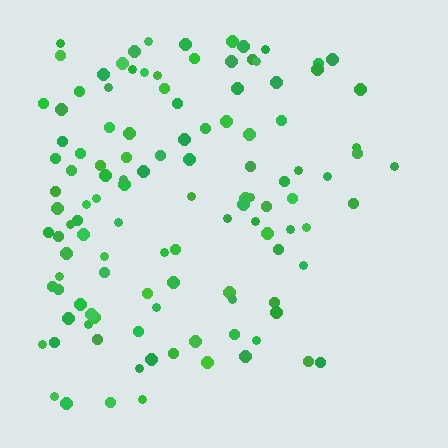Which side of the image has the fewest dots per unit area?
The right.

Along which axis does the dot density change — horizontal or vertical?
Horizontal.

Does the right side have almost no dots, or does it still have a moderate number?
Still a moderate number, just noticeably fewer than the left.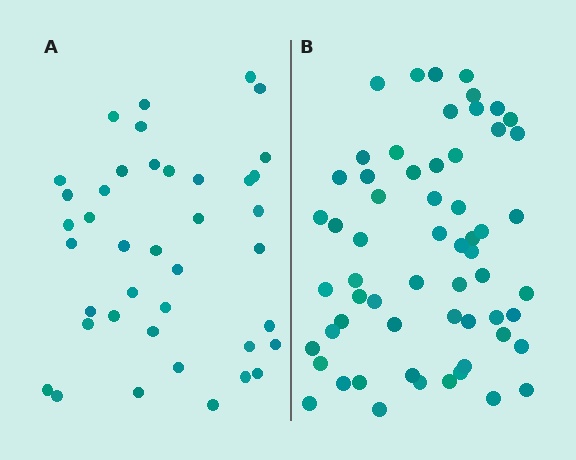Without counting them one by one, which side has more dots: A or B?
Region B (the right region) has more dots.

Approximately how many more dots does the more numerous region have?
Region B has approximately 20 more dots than region A.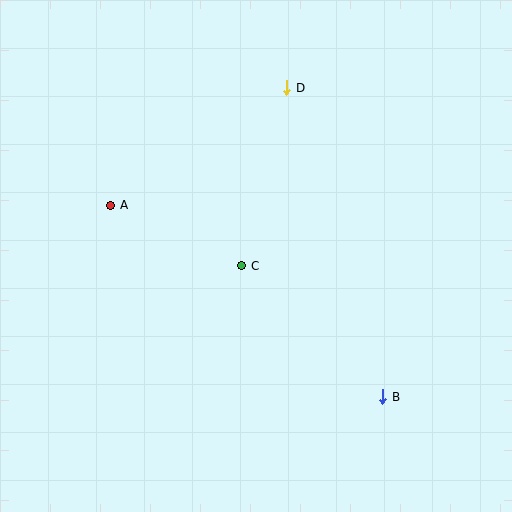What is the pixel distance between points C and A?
The distance between C and A is 145 pixels.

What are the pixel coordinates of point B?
Point B is at (383, 397).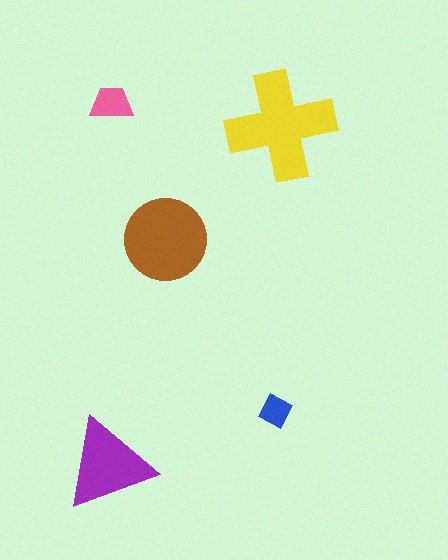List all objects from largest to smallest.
The yellow cross, the brown circle, the purple triangle, the pink trapezoid, the blue square.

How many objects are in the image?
There are 5 objects in the image.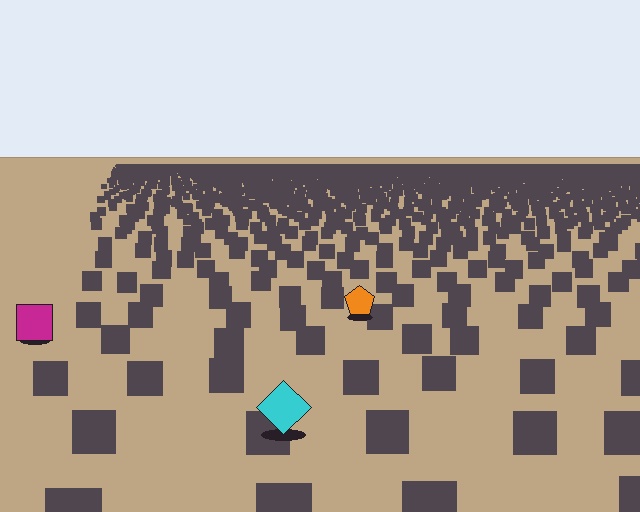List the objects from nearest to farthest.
From nearest to farthest: the cyan diamond, the magenta square, the orange pentagon.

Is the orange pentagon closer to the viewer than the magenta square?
No. The magenta square is closer — you can tell from the texture gradient: the ground texture is coarser near it.